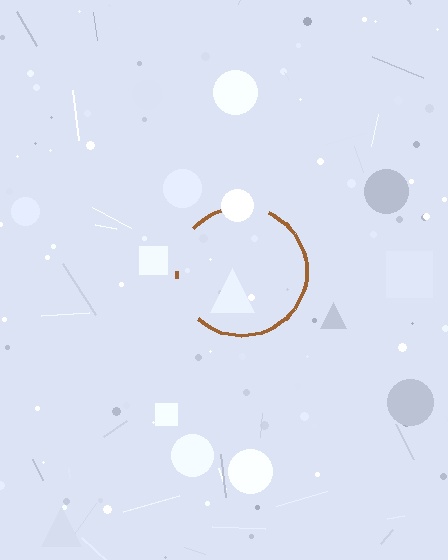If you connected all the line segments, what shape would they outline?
They would outline a circle.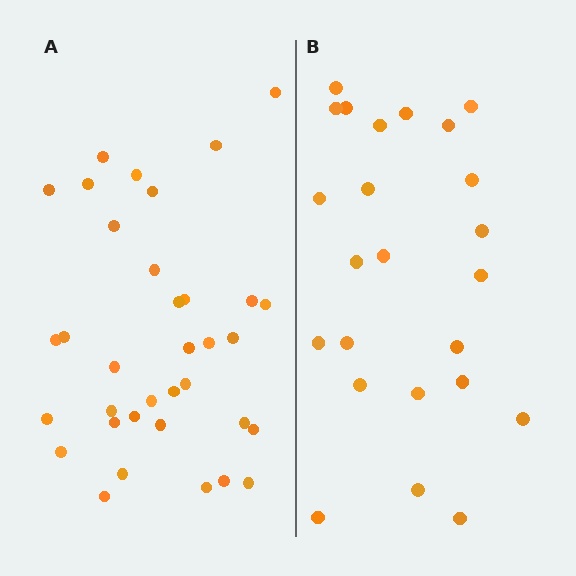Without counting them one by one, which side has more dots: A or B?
Region A (the left region) has more dots.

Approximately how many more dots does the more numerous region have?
Region A has roughly 12 or so more dots than region B.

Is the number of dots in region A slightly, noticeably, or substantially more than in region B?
Region A has substantially more. The ratio is roughly 1.5 to 1.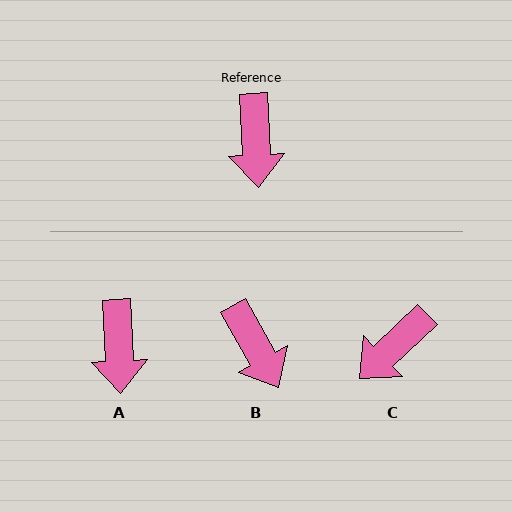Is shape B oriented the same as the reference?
No, it is off by about 26 degrees.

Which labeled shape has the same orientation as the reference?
A.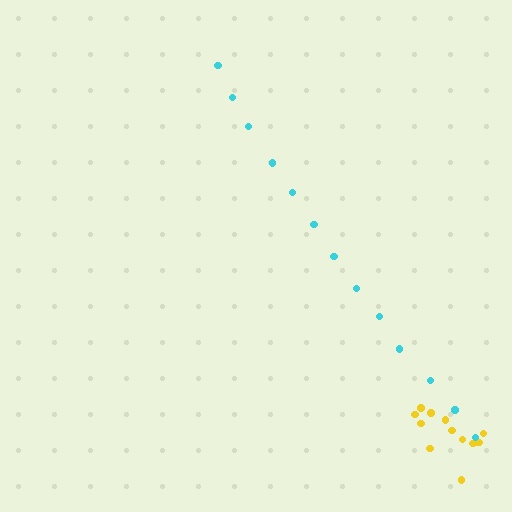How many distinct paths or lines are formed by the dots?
There are 2 distinct paths.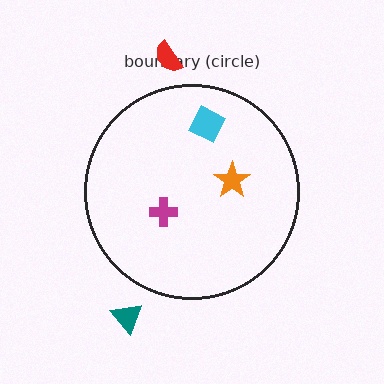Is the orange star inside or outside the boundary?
Inside.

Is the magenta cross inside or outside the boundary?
Inside.